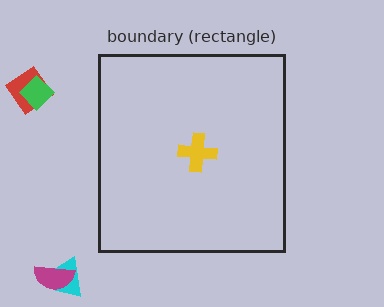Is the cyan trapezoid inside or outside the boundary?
Outside.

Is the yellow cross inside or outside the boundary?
Inside.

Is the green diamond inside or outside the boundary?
Outside.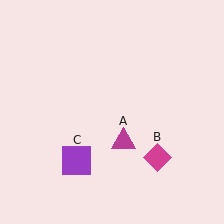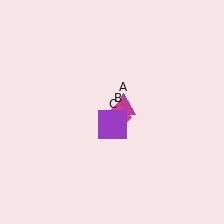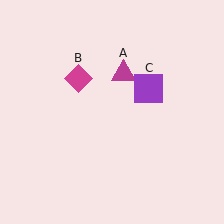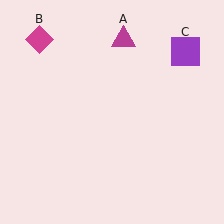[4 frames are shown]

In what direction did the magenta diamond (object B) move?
The magenta diamond (object B) moved up and to the left.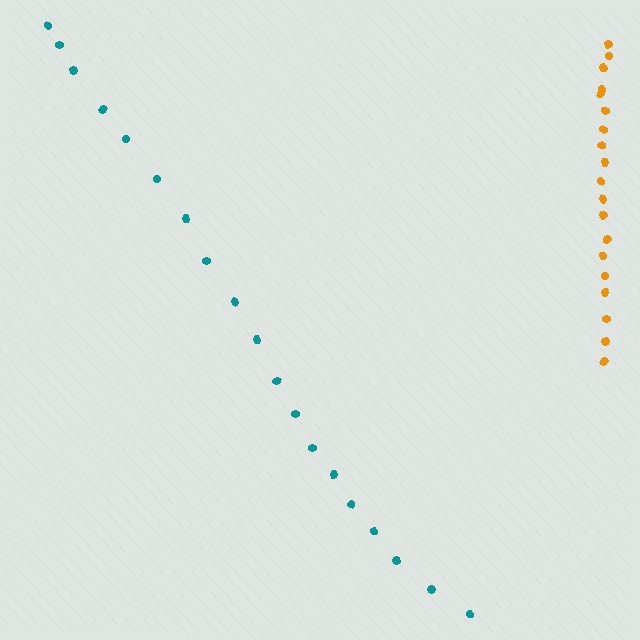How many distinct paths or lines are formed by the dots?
There are 2 distinct paths.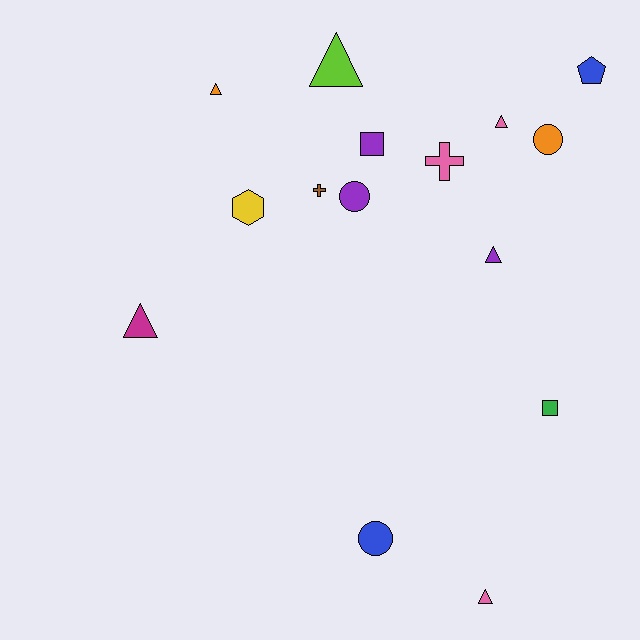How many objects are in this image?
There are 15 objects.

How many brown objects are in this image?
There is 1 brown object.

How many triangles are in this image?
There are 6 triangles.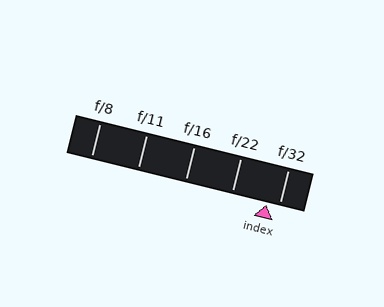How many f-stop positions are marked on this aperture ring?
There are 5 f-stop positions marked.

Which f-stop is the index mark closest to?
The index mark is closest to f/32.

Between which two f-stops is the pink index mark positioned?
The index mark is between f/22 and f/32.